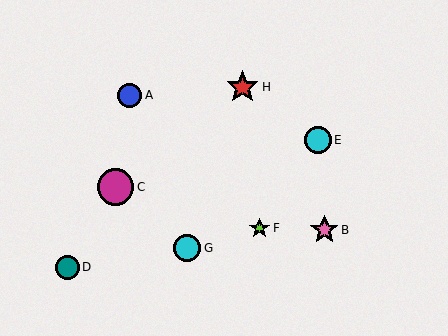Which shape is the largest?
The magenta circle (labeled C) is the largest.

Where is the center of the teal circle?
The center of the teal circle is at (67, 267).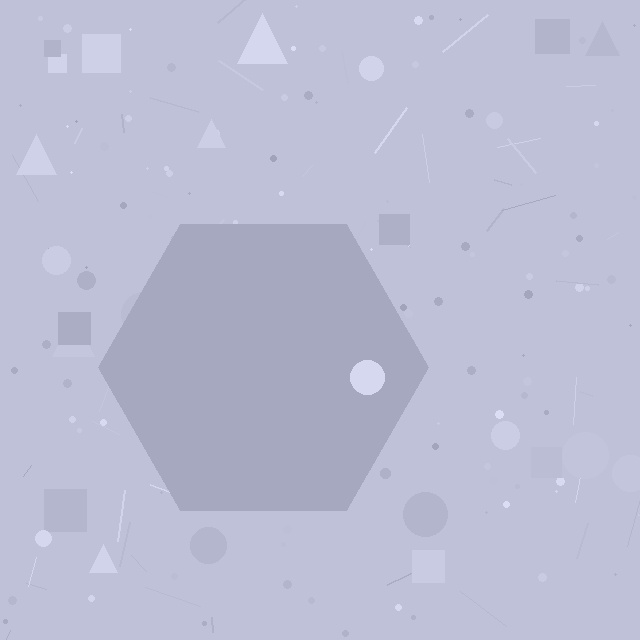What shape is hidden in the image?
A hexagon is hidden in the image.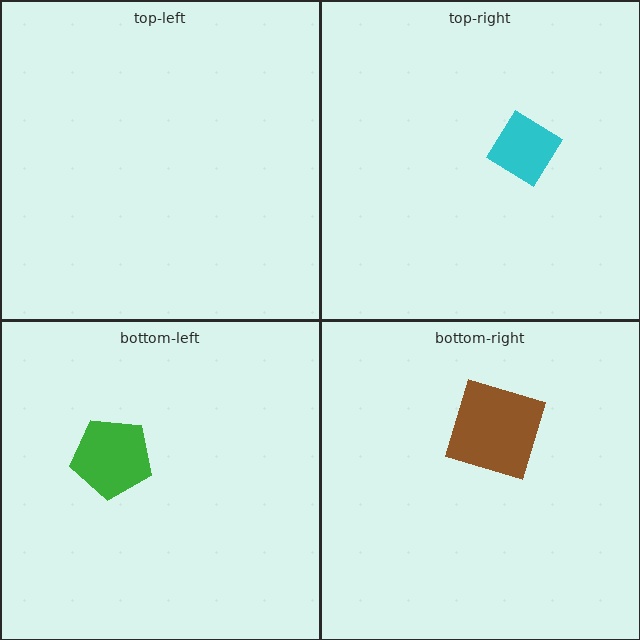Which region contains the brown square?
The bottom-right region.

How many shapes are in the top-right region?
1.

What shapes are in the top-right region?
The cyan diamond.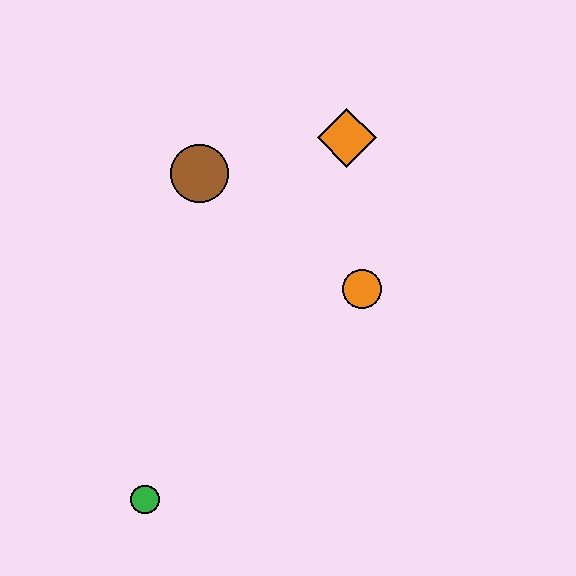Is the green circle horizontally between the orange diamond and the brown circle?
No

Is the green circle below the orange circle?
Yes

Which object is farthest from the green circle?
The orange diamond is farthest from the green circle.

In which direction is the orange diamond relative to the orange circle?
The orange diamond is above the orange circle.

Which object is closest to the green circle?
The orange circle is closest to the green circle.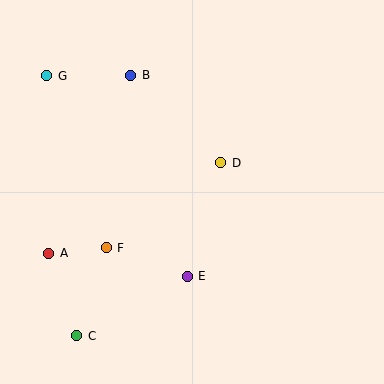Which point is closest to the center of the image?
Point D at (221, 163) is closest to the center.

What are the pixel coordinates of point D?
Point D is at (221, 163).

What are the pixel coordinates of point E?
Point E is at (187, 276).